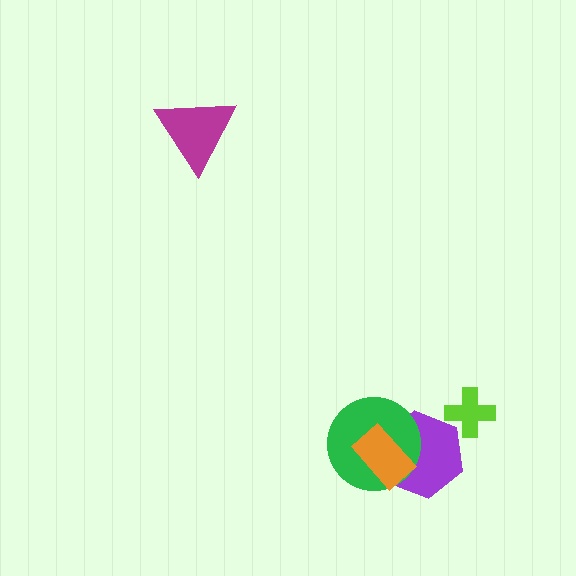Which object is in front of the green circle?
The orange rectangle is in front of the green circle.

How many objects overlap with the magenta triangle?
0 objects overlap with the magenta triangle.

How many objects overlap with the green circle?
2 objects overlap with the green circle.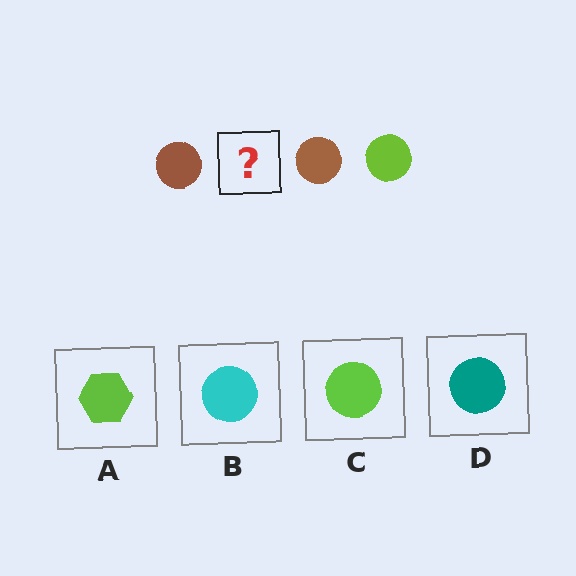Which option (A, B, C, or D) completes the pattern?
C.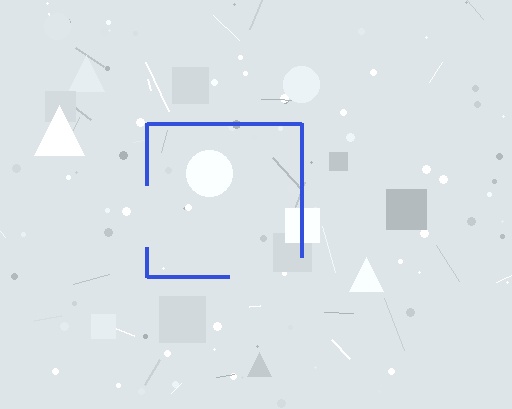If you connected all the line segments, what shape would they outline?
They would outline a square.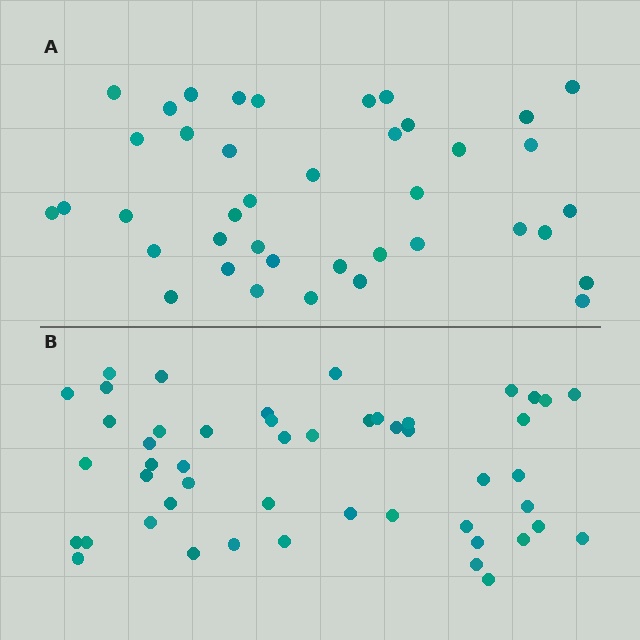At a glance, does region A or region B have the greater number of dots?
Region B (the bottom region) has more dots.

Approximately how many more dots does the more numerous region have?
Region B has roughly 8 or so more dots than region A.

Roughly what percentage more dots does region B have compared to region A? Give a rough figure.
About 20% more.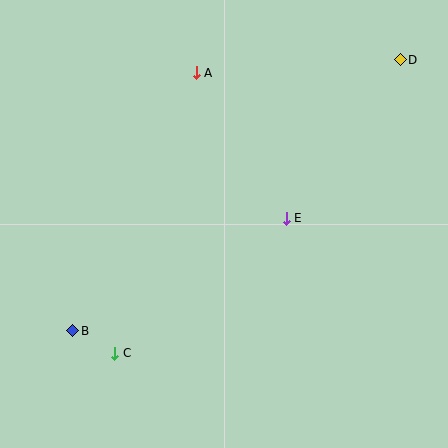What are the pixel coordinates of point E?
Point E is at (286, 218).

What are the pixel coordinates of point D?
Point D is at (400, 60).